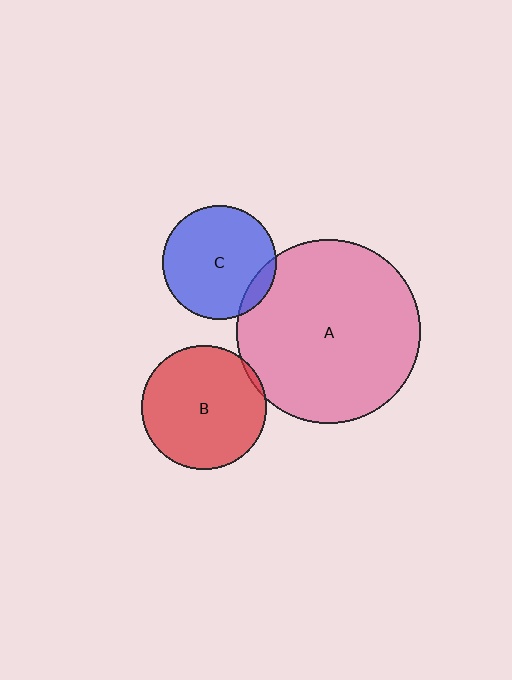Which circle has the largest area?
Circle A (pink).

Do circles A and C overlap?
Yes.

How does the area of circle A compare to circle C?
Approximately 2.6 times.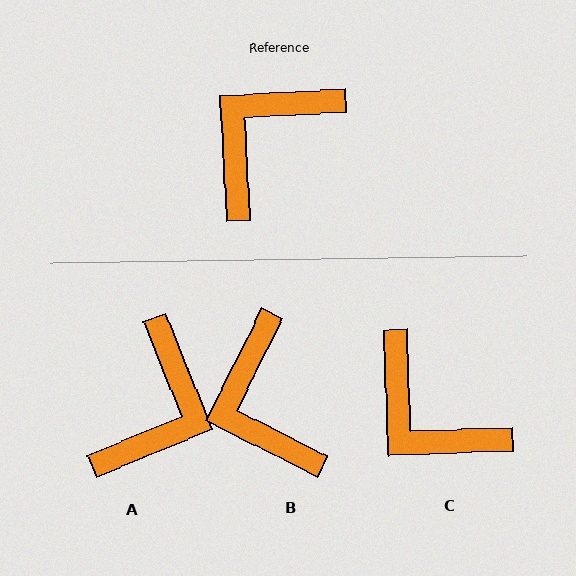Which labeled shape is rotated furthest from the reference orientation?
A, about 161 degrees away.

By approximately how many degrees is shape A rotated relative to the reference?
Approximately 161 degrees clockwise.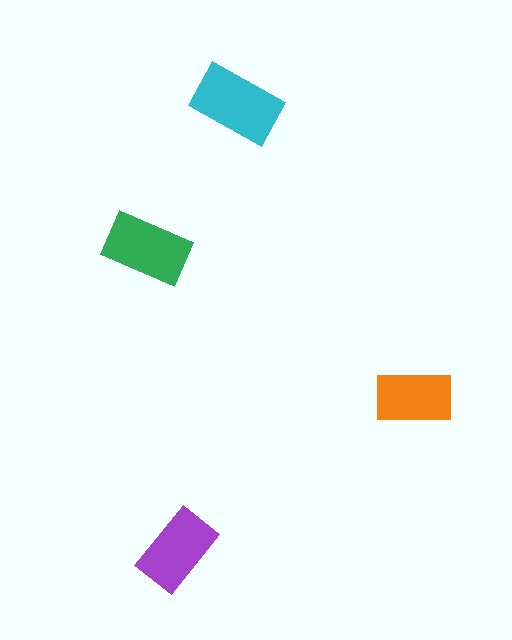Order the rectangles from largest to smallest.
the cyan one, the green one, the purple one, the orange one.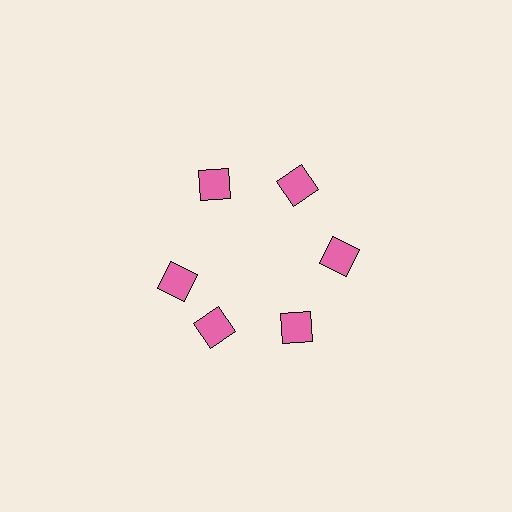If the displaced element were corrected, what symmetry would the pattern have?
It would have 6-fold rotational symmetry — the pattern would map onto itself every 60 degrees.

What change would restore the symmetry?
The symmetry would be restored by rotating it back into even spacing with its neighbors so that all 6 squares sit at equal angles and equal distance from the center.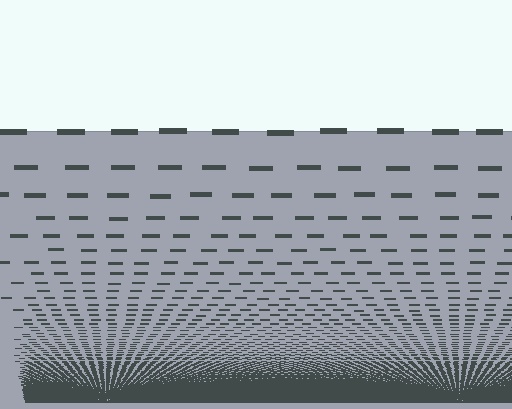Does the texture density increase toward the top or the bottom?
Density increases toward the bottom.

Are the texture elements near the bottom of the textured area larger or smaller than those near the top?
Smaller. The gradient is inverted — elements near the bottom are smaller and denser.